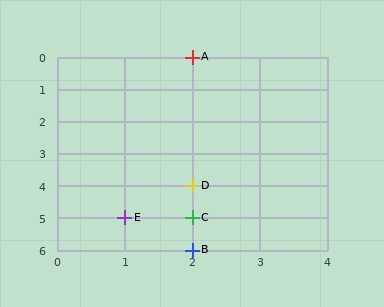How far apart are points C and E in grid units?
Points C and E are 1 column apart.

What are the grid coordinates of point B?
Point B is at grid coordinates (2, 6).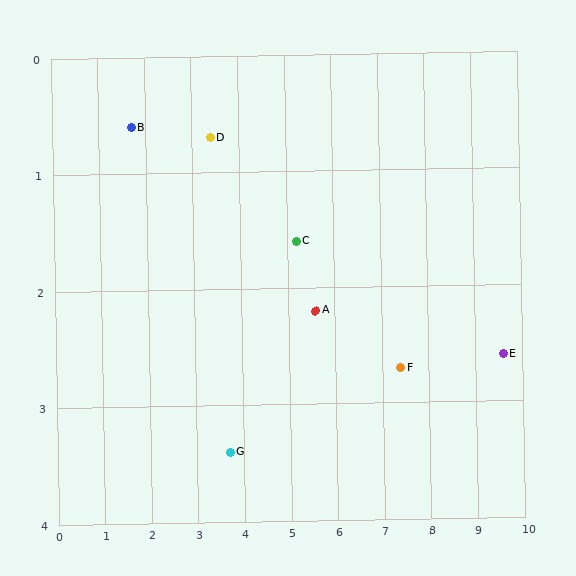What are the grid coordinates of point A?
Point A is at approximately (5.6, 2.2).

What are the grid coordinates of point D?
Point D is at approximately (3.4, 0.7).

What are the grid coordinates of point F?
Point F is at approximately (7.4, 2.7).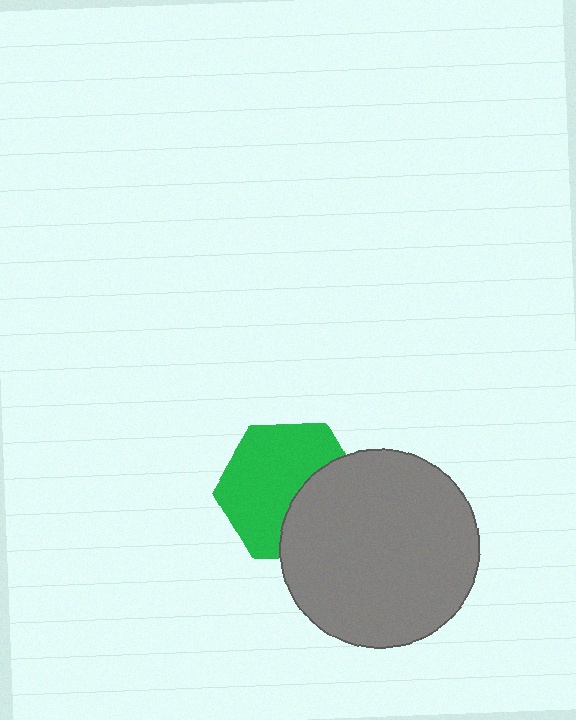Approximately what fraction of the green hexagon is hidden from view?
Roughly 37% of the green hexagon is hidden behind the gray circle.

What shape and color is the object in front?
The object in front is a gray circle.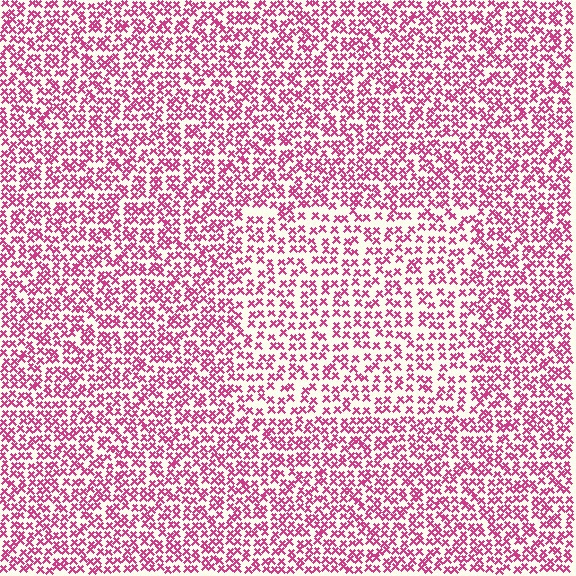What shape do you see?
I see a rectangle.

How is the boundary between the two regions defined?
The boundary is defined by a change in element density (approximately 1.5x ratio). All elements are the same color, size, and shape.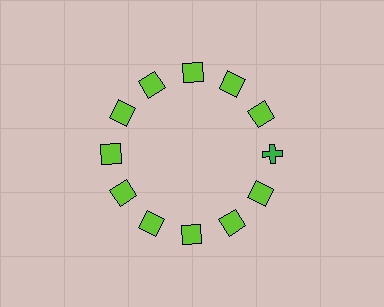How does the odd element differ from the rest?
It differs in both color (green instead of lime) and shape (cross instead of square).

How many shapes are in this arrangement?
There are 12 shapes arranged in a ring pattern.